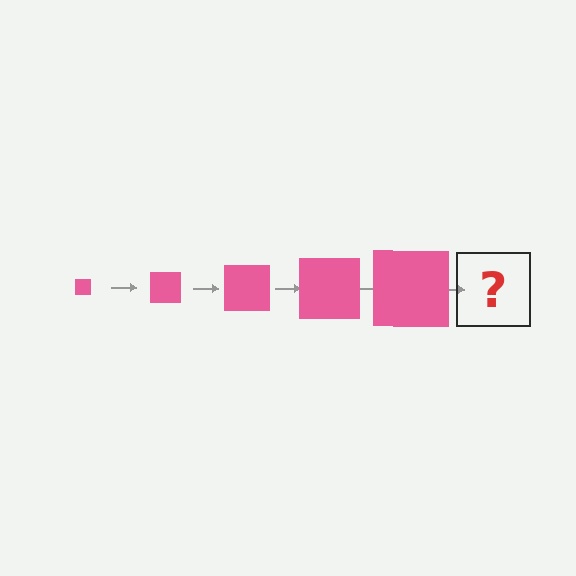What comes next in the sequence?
The next element should be a pink square, larger than the previous one.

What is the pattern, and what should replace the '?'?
The pattern is that the square gets progressively larger each step. The '?' should be a pink square, larger than the previous one.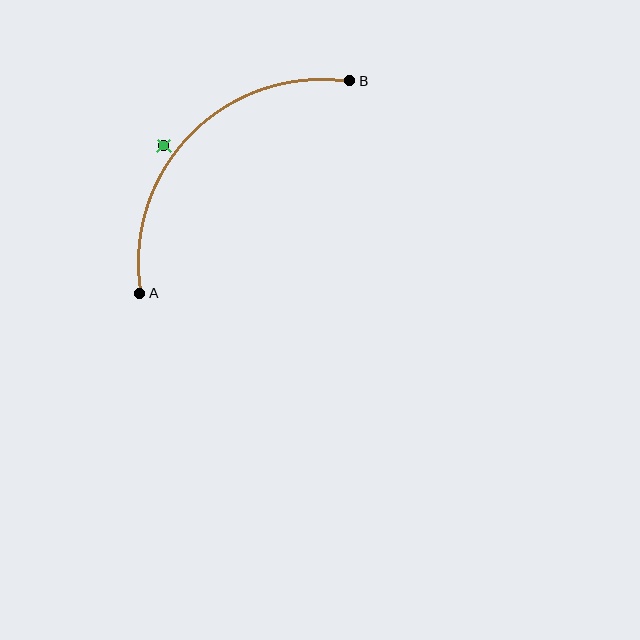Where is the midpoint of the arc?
The arc midpoint is the point on the curve farthest from the straight line joining A and B. It sits above and to the left of that line.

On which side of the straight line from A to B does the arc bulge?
The arc bulges above and to the left of the straight line connecting A and B.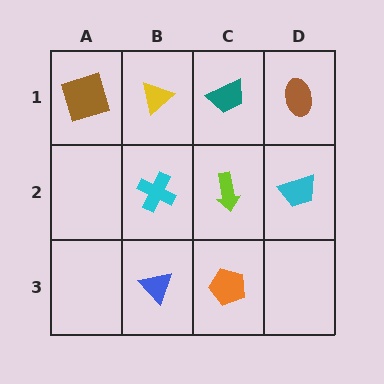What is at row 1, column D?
A brown ellipse.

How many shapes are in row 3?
2 shapes.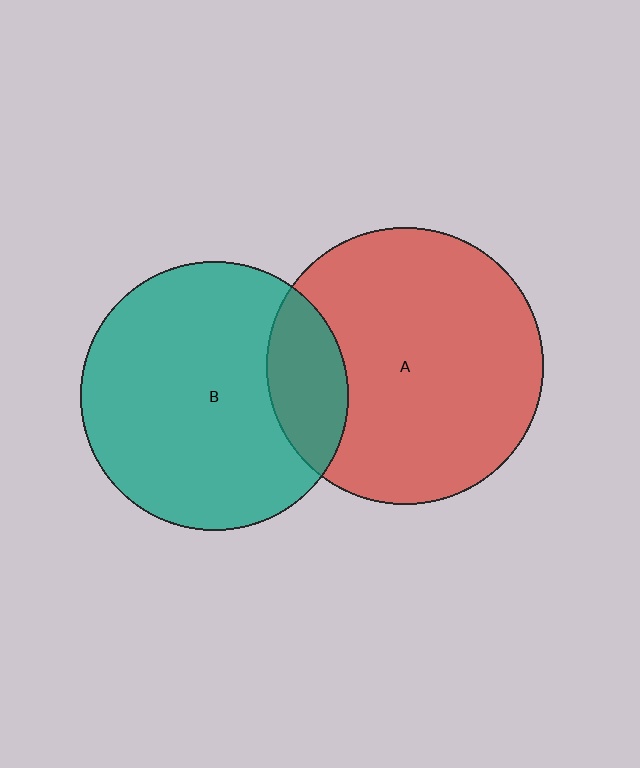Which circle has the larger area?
Circle A (red).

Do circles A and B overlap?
Yes.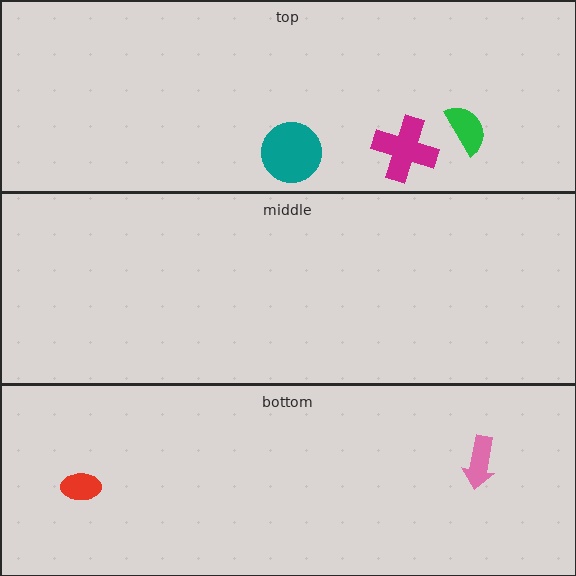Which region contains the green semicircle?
The top region.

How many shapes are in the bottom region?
2.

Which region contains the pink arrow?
The bottom region.